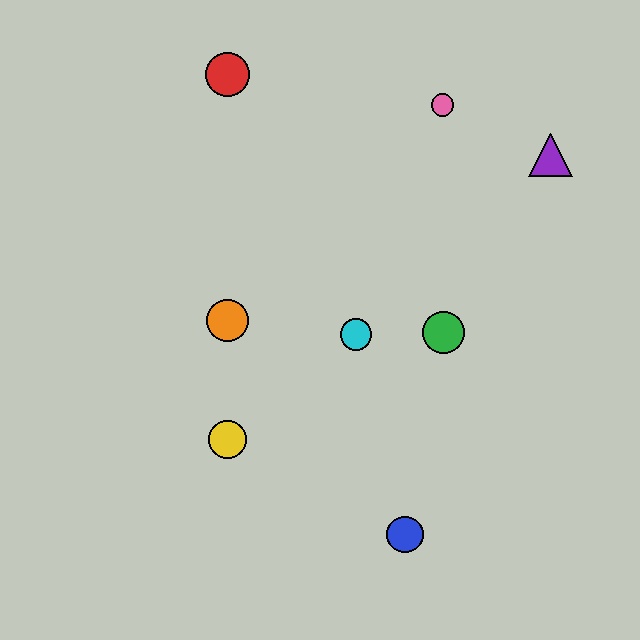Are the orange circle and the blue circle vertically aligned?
No, the orange circle is at x≈227 and the blue circle is at x≈405.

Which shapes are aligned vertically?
The red circle, the yellow circle, the orange circle are aligned vertically.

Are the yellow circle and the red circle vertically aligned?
Yes, both are at x≈227.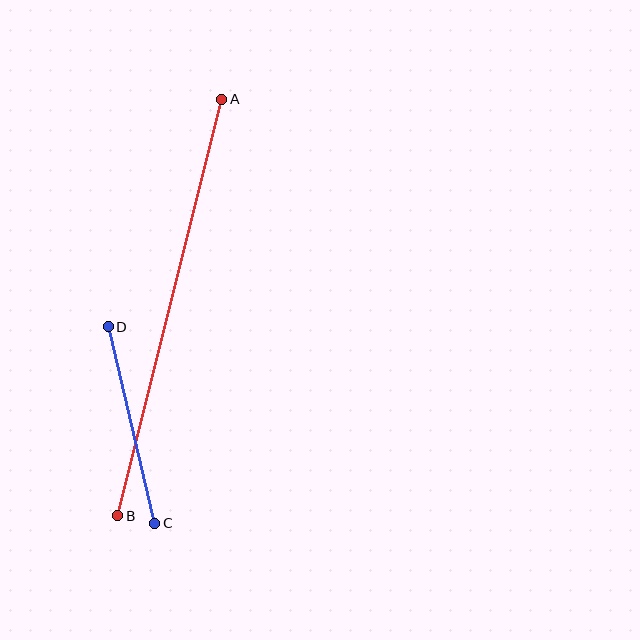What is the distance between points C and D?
The distance is approximately 202 pixels.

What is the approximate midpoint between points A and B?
The midpoint is at approximately (170, 307) pixels.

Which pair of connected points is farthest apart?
Points A and B are farthest apart.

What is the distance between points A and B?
The distance is approximately 429 pixels.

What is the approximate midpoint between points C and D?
The midpoint is at approximately (132, 425) pixels.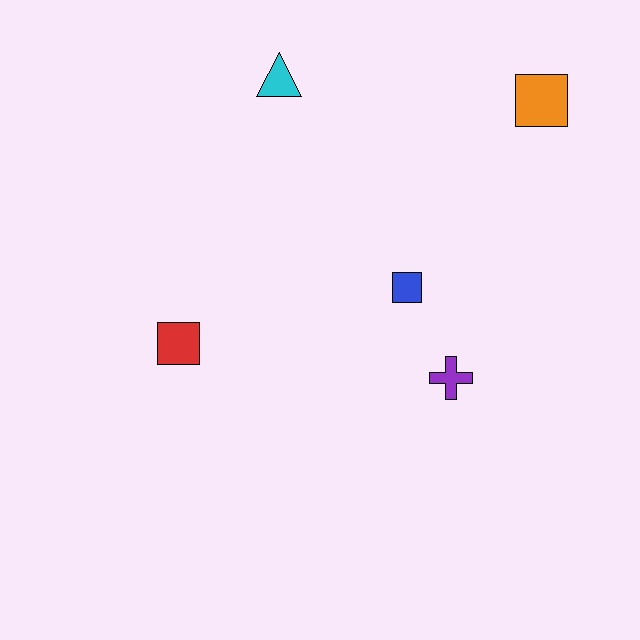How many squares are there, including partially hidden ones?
There are 3 squares.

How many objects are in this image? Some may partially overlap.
There are 5 objects.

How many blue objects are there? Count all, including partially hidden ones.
There is 1 blue object.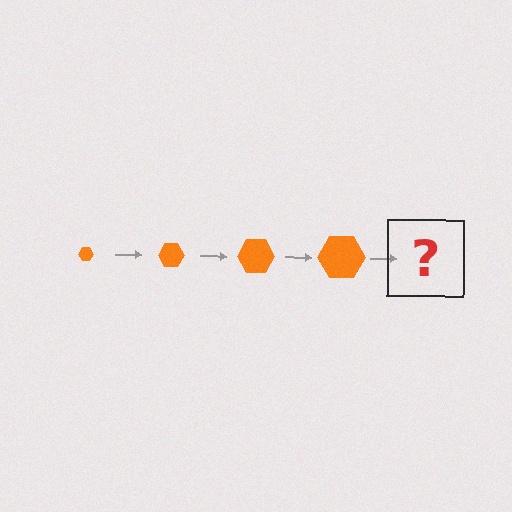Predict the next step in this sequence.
The next step is an orange hexagon, larger than the previous one.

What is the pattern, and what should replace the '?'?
The pattern is that the hexagon gets progressively larger each step. The '?' should be an orange hexagon, larger than the previous one.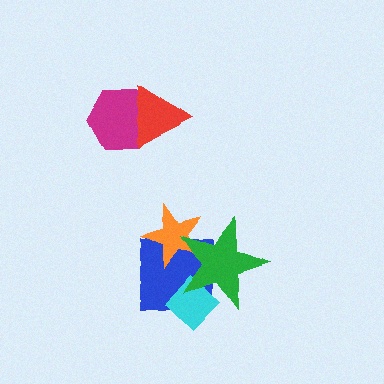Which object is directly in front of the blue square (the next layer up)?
The cyan diamond is directly in front of the blue square.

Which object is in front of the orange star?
The green star is in front of the orange star.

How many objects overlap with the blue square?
3 objects overlap with the blue square.